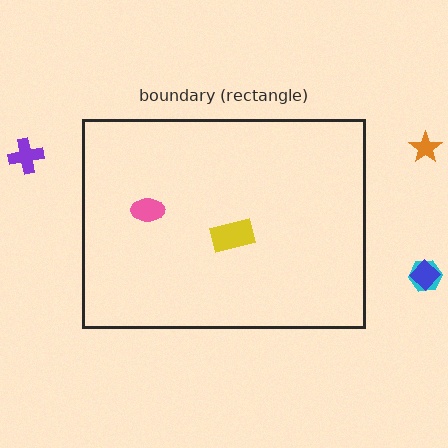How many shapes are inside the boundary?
2 inside, 4 outside.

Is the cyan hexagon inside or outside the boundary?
Outside.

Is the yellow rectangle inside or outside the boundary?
Inside.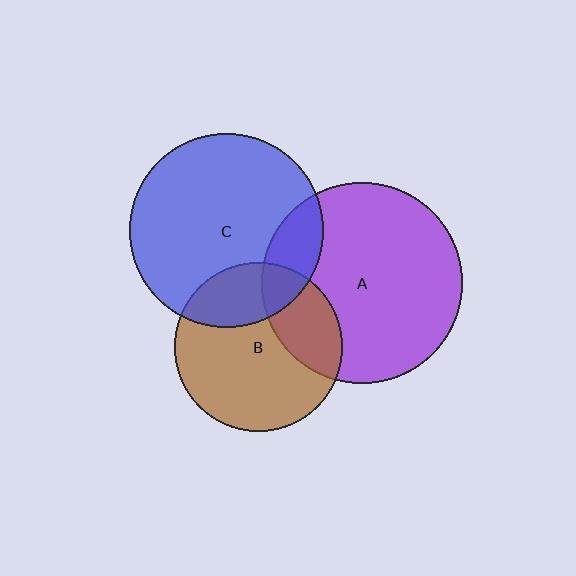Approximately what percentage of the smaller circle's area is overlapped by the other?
Approximately 25%.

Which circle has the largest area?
Circle A (purple).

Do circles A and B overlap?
Yes.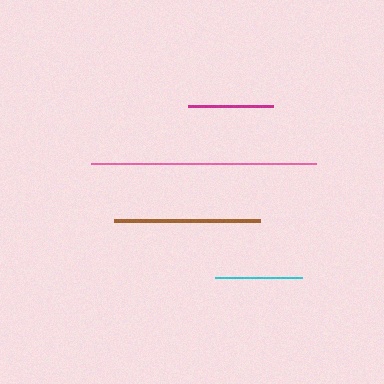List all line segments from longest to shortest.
From longest to shortest: pink, brown, cyan, magenta.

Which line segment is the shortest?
The magenta line is the shortest at approximately 84 pixels.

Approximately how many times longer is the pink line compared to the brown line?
The pink line is approximately 1.5 times the length of the brown line.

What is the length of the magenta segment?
The magenta segment is approximately 84 pixels long.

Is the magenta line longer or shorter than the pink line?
The pink line is longer than the magenta line.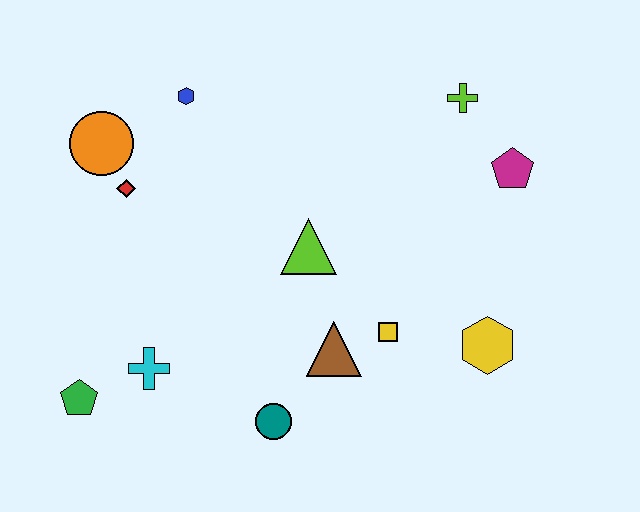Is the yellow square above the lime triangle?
No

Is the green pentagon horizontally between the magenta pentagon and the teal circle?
No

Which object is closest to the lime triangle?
The brown triangle is closest to the lime triangle.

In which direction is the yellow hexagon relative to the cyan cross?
The yellow hexagon is to the right of the cyan cross.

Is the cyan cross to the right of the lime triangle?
No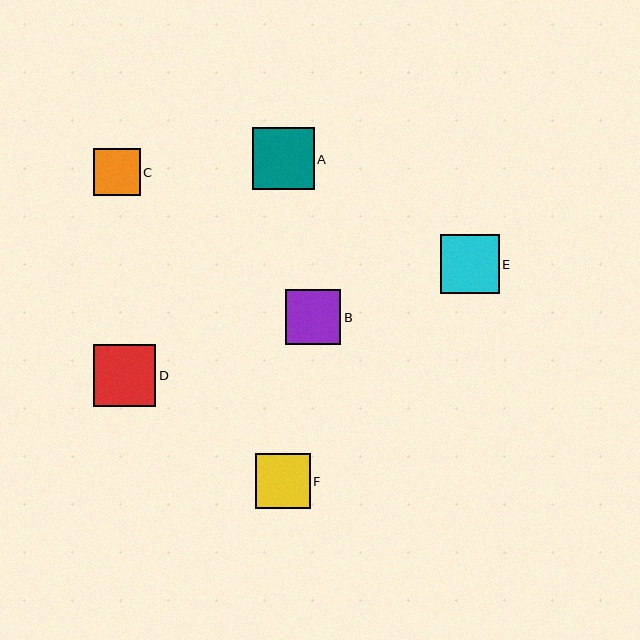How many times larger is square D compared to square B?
Square D is approximately 1.1 times the size of square B.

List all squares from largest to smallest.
From largest to smallest: D, A, E, B, F, C.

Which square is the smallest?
Square C is the smallest with a size of approximately 47 pixels.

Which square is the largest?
Square D is the largest with a size of approximately 62 pixels.